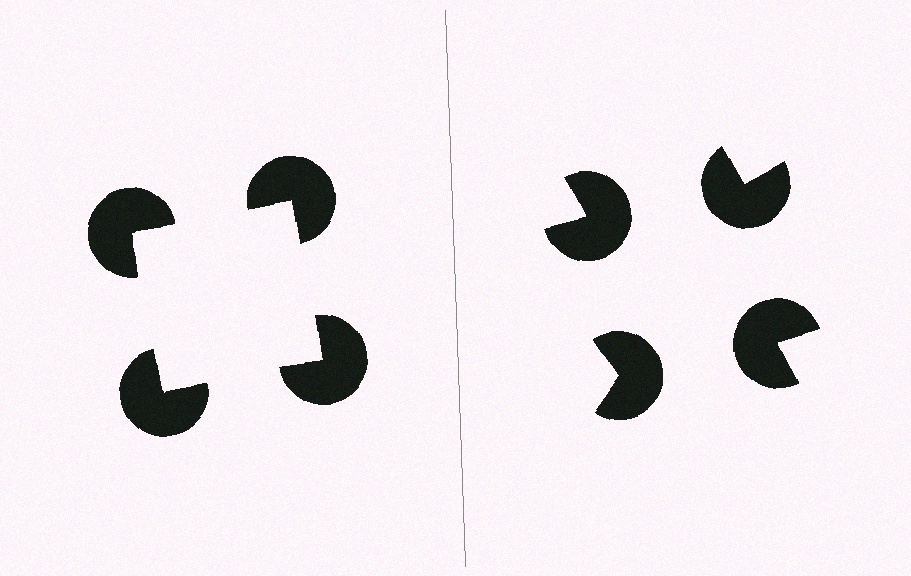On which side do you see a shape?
An illusory square appears on the left side. On the right side the wedge cuts are rotated, so no coherent shape forms.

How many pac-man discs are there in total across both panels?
8 — 4 on each side.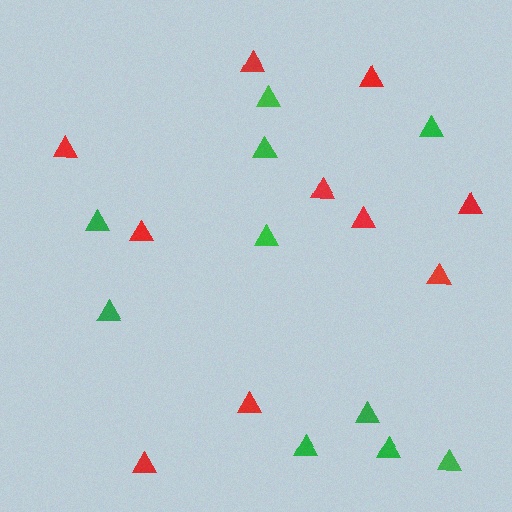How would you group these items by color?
There are 2 groups: one group of green triangles (10) and one group of red triangles (10).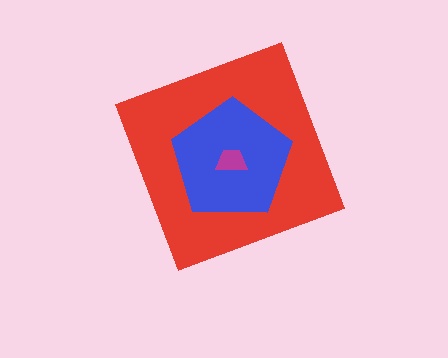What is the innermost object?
The magenta trapezoid.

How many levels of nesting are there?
3.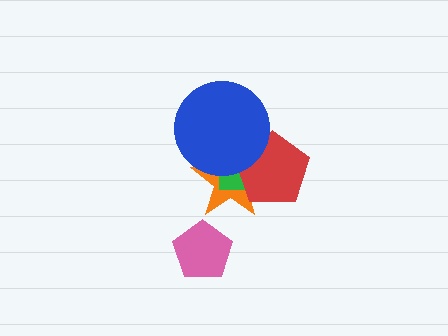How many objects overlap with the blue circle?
3 objects overlap with the blue circle.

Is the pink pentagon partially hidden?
No, no other shape covers it.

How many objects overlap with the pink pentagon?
0 objects overlap with the pink pentagon.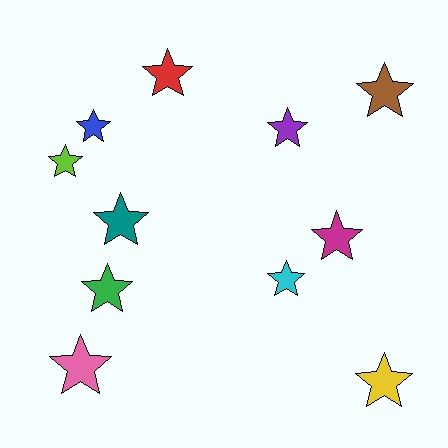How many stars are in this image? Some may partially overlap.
There are 11 stars.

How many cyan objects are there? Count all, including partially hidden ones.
There is 1 cyan object.